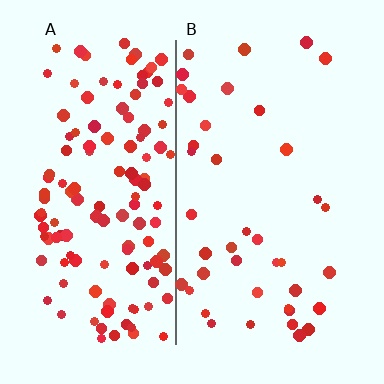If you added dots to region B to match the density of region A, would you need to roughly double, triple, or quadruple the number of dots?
Approximately triple.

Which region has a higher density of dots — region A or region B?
A (the left).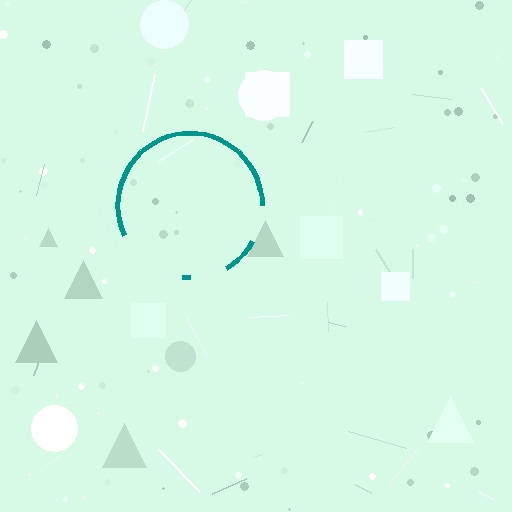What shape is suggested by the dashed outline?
The dashed outline suggests a circle.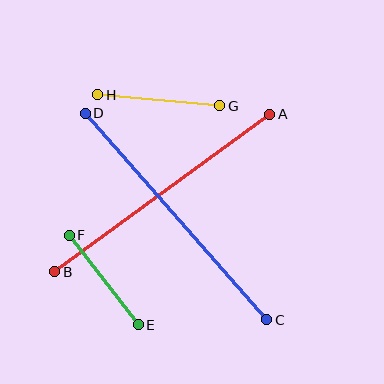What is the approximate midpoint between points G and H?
The midpoint is at approximately (159, 100) pixels.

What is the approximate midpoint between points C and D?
The midpoint is at approximately (176, 216) pixels.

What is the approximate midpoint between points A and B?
The midpoint is at approximately (162, 193) pixels.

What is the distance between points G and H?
The distance is approximately 123 pixels.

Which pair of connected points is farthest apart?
Points C and D are farthest apart.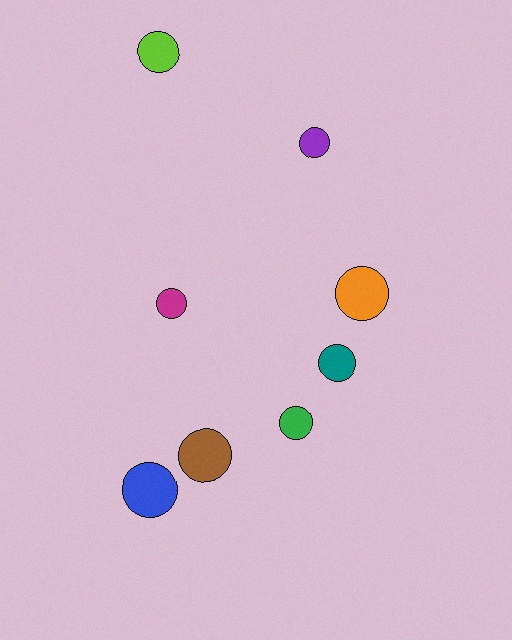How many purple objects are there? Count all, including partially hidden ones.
There is 1 purple object.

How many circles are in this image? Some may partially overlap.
There are 8 circles.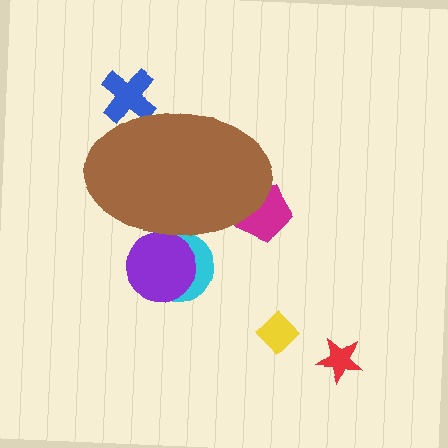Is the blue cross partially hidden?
Yes, the blue cross is partially hidden behind the brown ellipse.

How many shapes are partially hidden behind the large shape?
4 shapes are partially hidden.